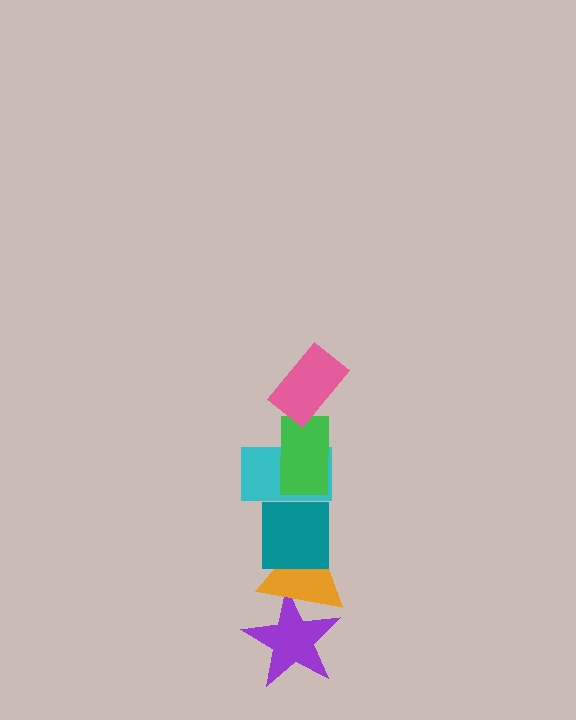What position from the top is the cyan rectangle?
The cyan rectangle is 3rd from the top.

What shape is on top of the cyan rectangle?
The green rectangle is on top of the cyan rectangle.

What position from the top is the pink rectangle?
The pink rectangle is 1st from the top.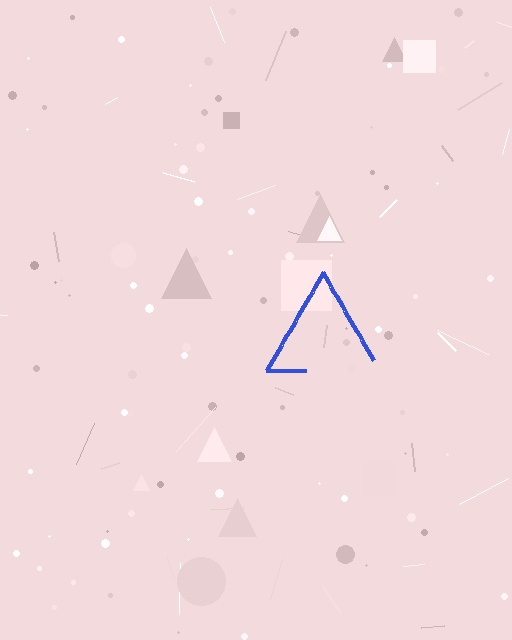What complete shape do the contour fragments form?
The contour fragments form a triangle.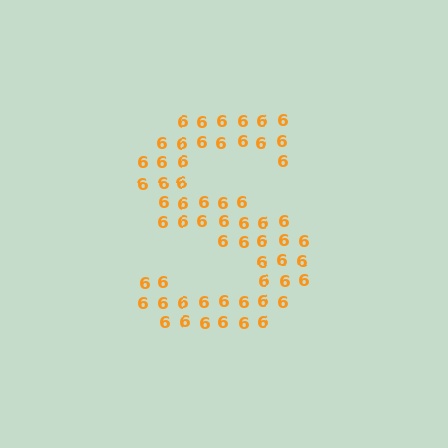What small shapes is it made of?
It is made of small digit 6's.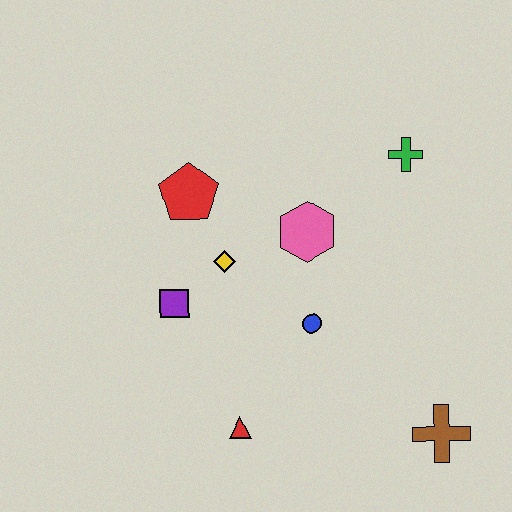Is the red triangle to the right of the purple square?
Yes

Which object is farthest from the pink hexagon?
The brown cross is farthest from the pink hexagon.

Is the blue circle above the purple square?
No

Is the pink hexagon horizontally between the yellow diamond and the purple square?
No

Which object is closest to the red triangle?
The blue circle is closest to the red triangle.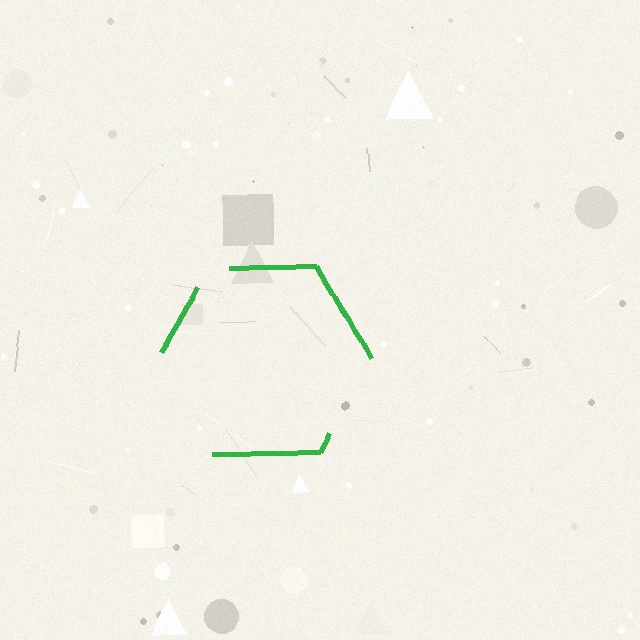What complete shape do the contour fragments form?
The contour fragments form a hexagon.